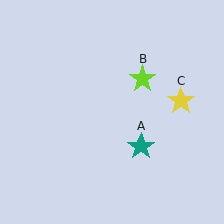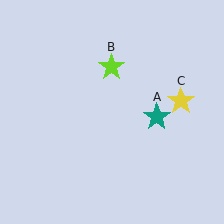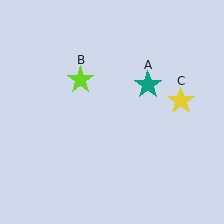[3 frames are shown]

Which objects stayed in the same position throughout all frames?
Yellow star (object C) remained stationary.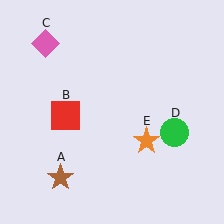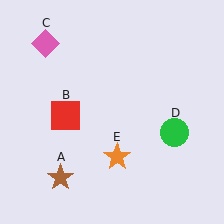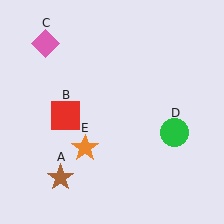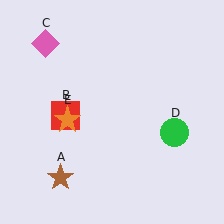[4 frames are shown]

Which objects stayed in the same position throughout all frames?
Brown star (object A) and red square (object B) and pink diamond (object C) and green circle (object D) remained stationary.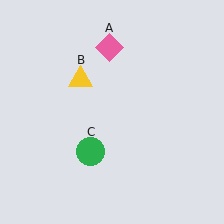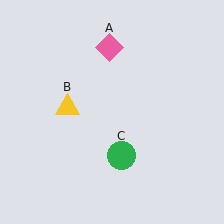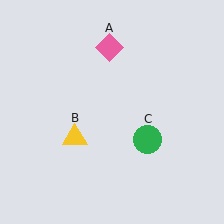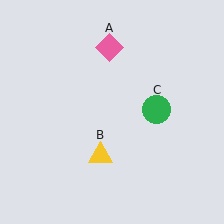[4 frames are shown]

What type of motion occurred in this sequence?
The yellow triangle (object B), green circle (object C) rotated counterclockwise around the center of the scene.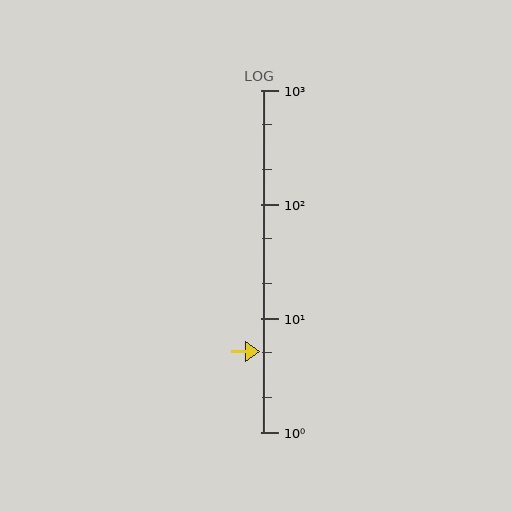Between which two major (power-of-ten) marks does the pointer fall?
The pointer is between 1 and 10.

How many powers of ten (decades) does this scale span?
The scale spans 3 decades, from 1 to 1000.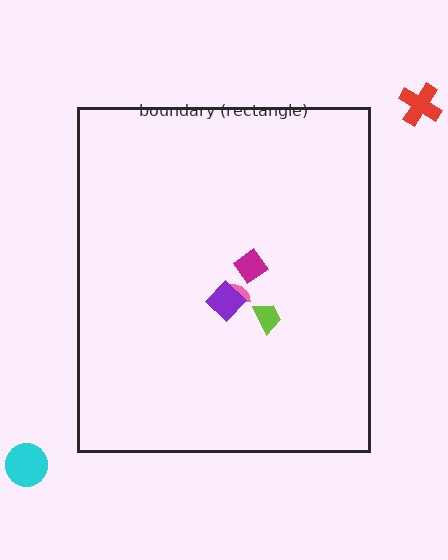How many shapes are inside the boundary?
4 inside, 2 outside.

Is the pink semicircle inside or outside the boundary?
Inside.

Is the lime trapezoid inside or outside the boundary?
Inside.